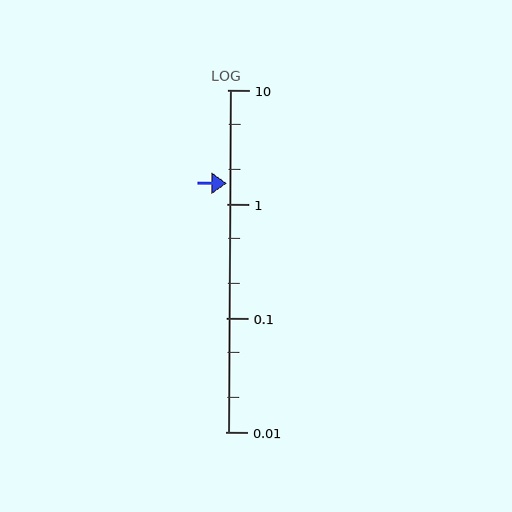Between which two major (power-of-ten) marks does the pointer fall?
The pointer is between 1 and 10.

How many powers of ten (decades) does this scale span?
The scale spans 3 decades, from 0.01 to 10.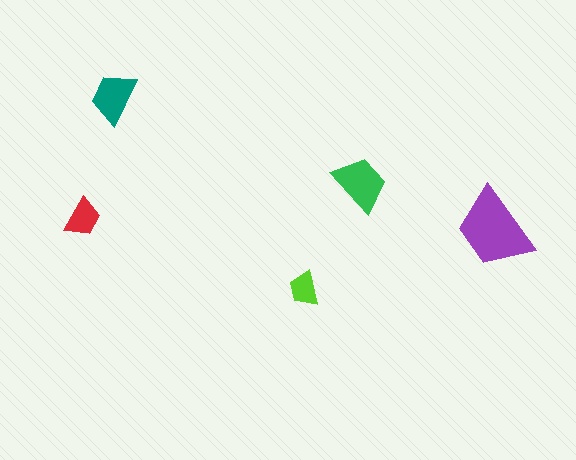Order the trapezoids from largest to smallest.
the purple one, the green one, the teal one, the red one, the lime one.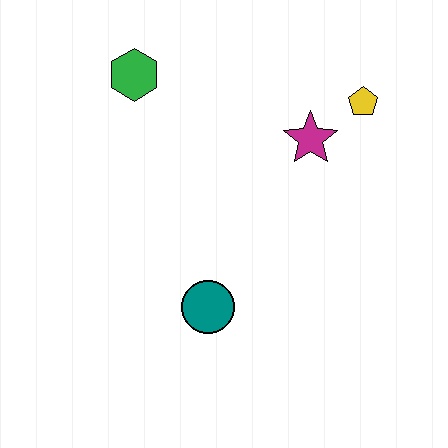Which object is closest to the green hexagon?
The magenta star is closest to the green hexagon.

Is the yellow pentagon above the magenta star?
Yes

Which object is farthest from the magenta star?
The teal circle is farthest from the magenta star.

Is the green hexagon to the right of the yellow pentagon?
No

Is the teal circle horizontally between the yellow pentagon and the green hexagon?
Yes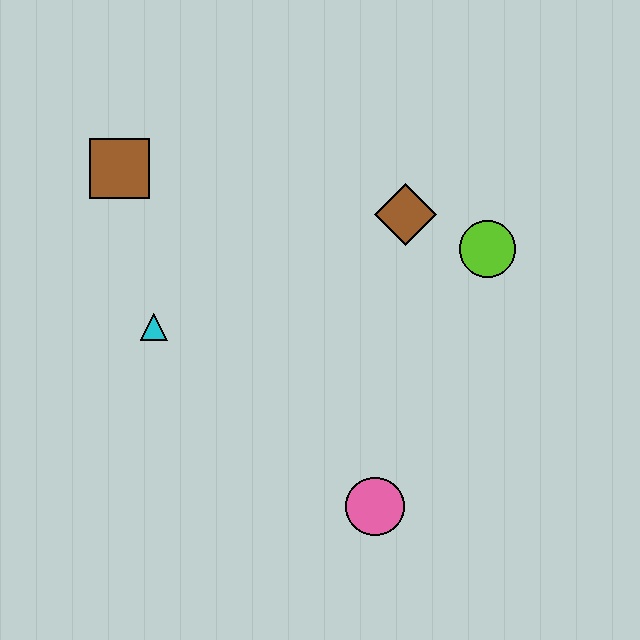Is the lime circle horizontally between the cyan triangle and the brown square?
No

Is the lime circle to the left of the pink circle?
No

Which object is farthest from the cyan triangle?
The lime circle is farthest from the cyan triangle.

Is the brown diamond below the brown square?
Yes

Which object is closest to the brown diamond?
The lime circle is closest to the brown diamond.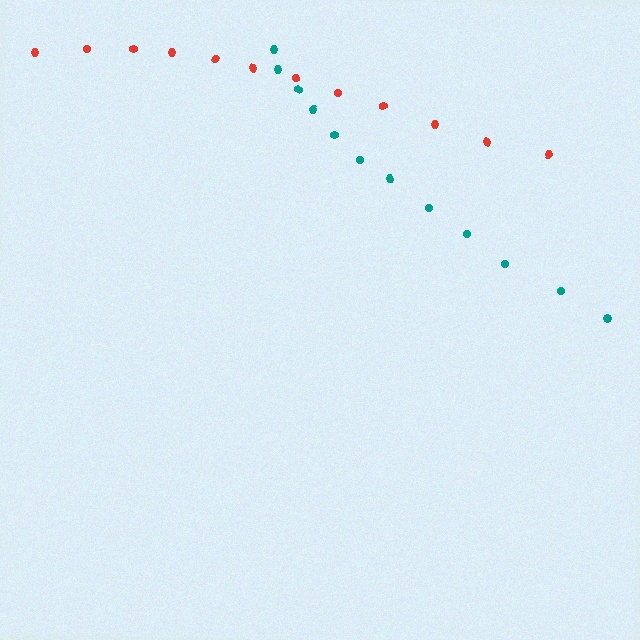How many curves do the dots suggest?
There are 2 distinct paths.